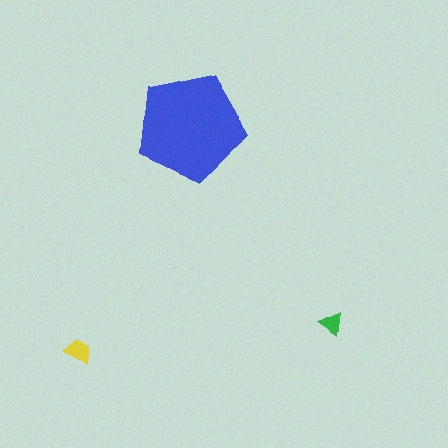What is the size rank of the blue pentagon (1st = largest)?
1st.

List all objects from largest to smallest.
The blue pentagon, the yellow trapezoid, the green triangle.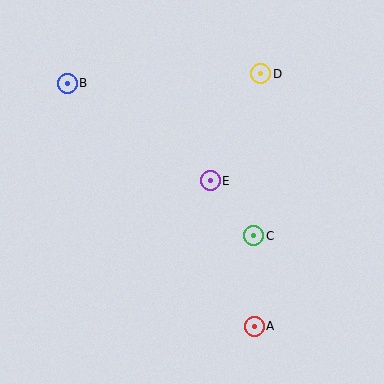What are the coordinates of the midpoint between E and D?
The midpoint between E and D is at (235, 127).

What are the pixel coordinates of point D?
Point D is at (261, 74).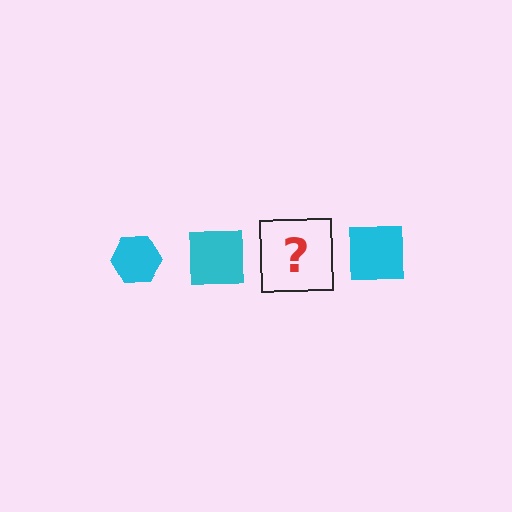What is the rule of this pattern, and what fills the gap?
The rule is that the pattern cycles through hexagon, square shapes in cyan. The gap should be filled with a cyan hexagon.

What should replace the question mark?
The question mark should be replaced with a cyan hexagon.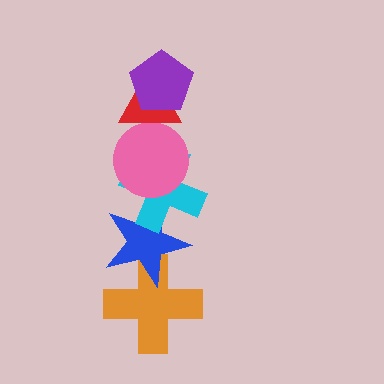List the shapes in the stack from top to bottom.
From top to bottom: the purple pentagon, the red triangle, the pink circle, the cyan cross, the blue star, the orange cross.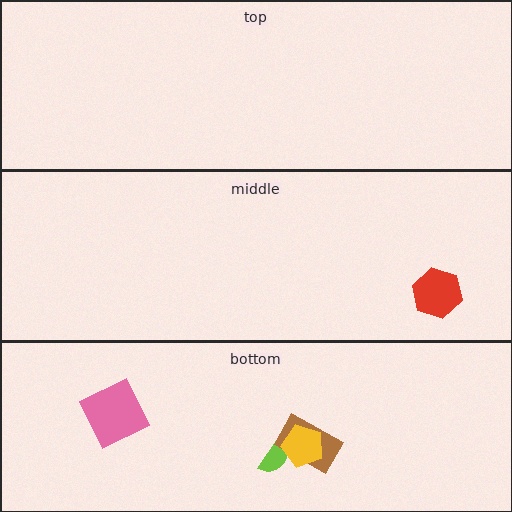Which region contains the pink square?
The bottom region.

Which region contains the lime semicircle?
The bottom region.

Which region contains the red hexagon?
The middle region.